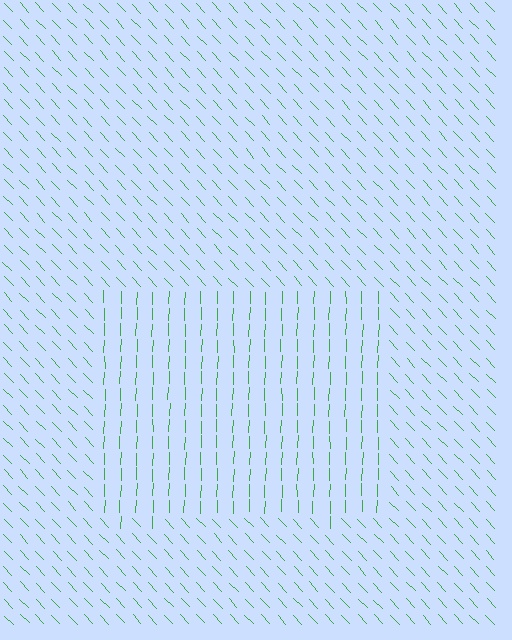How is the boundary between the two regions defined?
The boundary is defined purely by a change in line orientation (approximately 45 degrees difference). All lines are the same color and thickness.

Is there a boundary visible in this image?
Yes, there is a texture boundary formed by a change in line orientation.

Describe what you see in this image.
The image is filled with small green line segments. A rectangle region in the image has lines oriented differently from the surrounding lines, creating a visible texture boundary.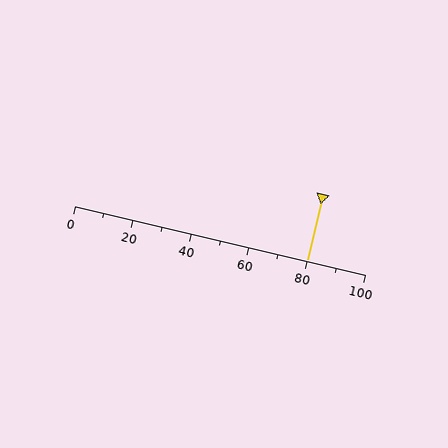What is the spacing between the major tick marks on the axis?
The major ticks are spaced 20 apart.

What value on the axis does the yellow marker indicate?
The marker indicates approximately 80.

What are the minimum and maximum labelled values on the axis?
The axis runs from 0 to 100.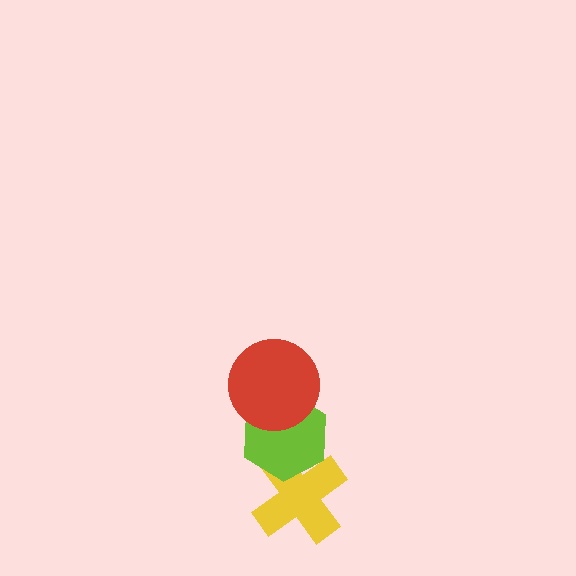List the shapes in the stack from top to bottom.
From top to bottom: the red circle, the lime hexagon, the yellow cross.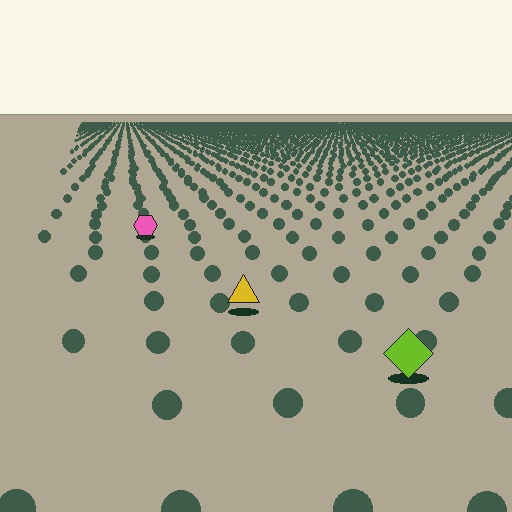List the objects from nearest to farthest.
From nearest to farthest: the lime diamond, the yellow triangle, the pink hexagon.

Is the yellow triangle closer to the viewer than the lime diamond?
No. The lime diamond is closer — you can tell from the texture gradient: the ground texture is coarser near it.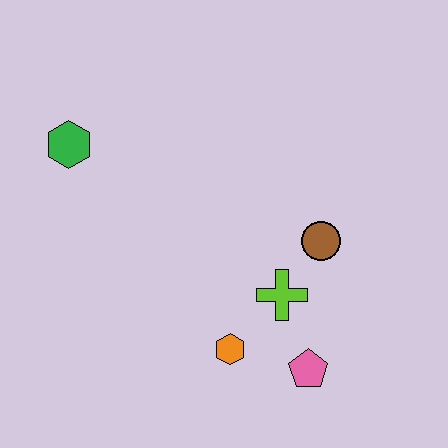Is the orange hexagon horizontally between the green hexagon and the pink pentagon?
Yes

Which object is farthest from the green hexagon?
The pink pentagon is farthest from the green hexagon.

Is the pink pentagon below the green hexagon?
Yes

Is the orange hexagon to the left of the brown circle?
Yes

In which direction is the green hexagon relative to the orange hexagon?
The green hexagon is above the orange hexagon.